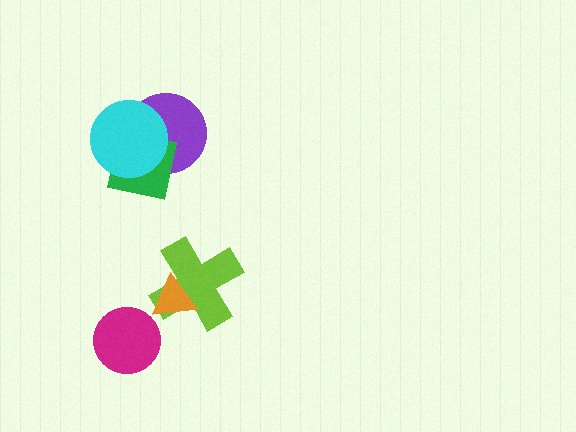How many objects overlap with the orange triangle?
1 object overlaps with the orange triangle.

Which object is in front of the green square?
The cyan circle is in front of the green square.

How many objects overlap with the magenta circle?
0 objects overlap with the magenta circle.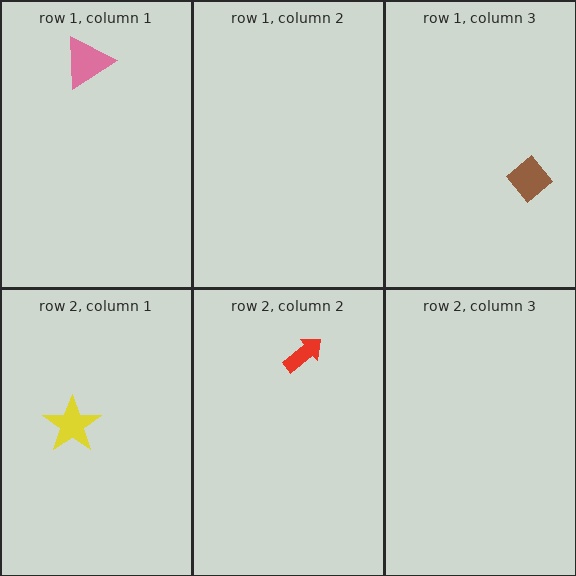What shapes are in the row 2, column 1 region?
The yellow star.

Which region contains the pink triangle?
The row 1, column 1 region.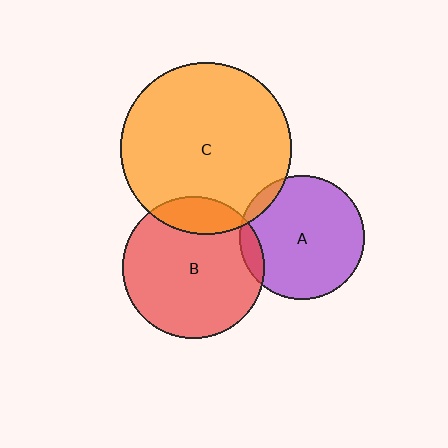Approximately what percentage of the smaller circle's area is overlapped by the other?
Approximately 5%.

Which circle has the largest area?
Circle C (orange).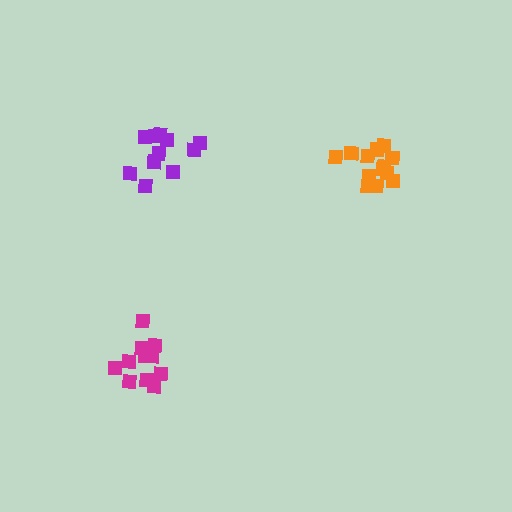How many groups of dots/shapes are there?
There are 3 groups.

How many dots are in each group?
Group 1: 14 dots, Group 2: 11 dots, Group 3: 11 dots (36 total).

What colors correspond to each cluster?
The clusters are colored: orange, purple, magenta.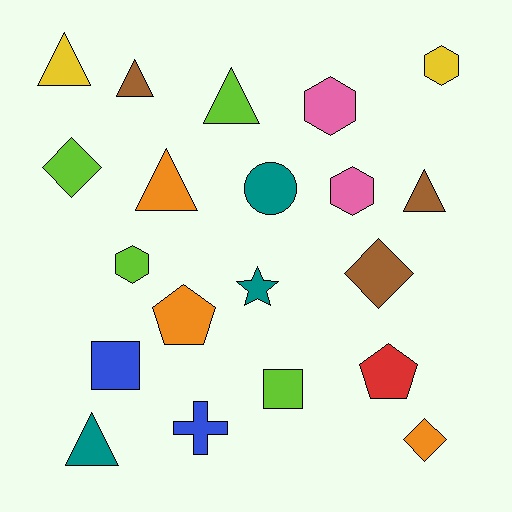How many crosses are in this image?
There is 1 cross.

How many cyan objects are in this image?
There are no cyan objects.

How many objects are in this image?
There are 20 objects.